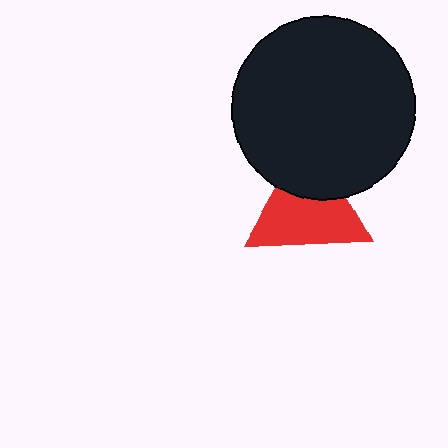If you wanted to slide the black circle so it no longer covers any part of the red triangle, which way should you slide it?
Slide it up — that is the most direct way to separate the two shapes.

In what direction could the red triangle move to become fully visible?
The red triangle could move down. That would shift it out from behind the black circle entirely.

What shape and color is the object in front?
The object in front is a black circle.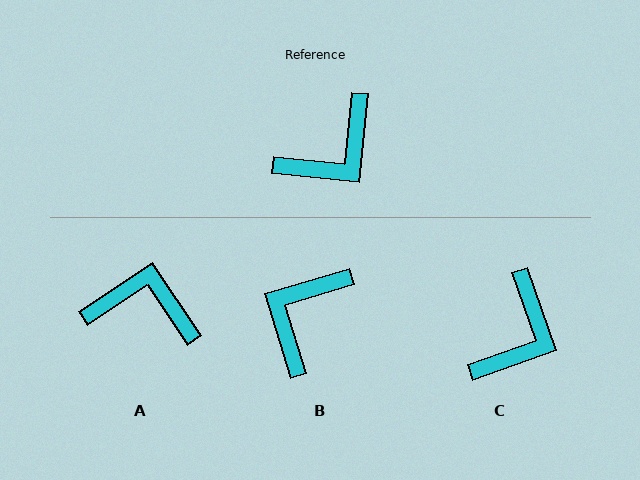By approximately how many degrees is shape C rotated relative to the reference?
Approximately 25 degrees counter-clockwise.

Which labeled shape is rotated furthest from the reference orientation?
B, about 157 degrees away.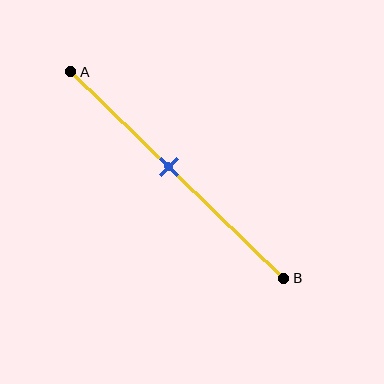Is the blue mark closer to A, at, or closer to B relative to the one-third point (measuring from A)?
The blue mark is closer to point B than the one-third point of segment AB.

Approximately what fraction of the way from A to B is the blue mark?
The blue mark is approximately 45% of the way from A to B.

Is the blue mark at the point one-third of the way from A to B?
No, the mark is at about 45% from A, not at the 33% one-third point.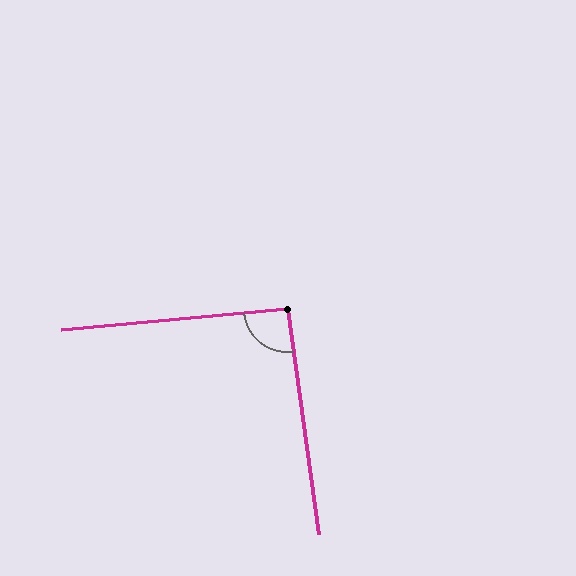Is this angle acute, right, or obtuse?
It is approximately a right angle.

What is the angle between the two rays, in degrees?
Approximately 92 degrees.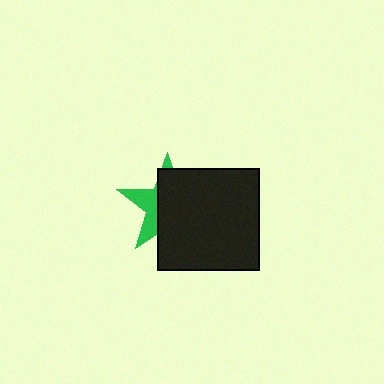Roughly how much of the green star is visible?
A small part of it is visible (roughly 34%).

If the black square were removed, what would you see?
You would see the complete green star.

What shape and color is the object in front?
The object in front is a black square.